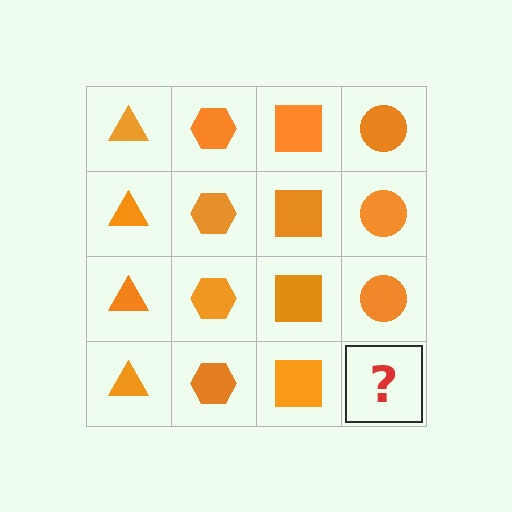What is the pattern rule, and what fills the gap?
The rule is that each column has a consistent shape. The gap should be filled with an orange circle.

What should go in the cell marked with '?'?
The missing cell should contain an orange circle.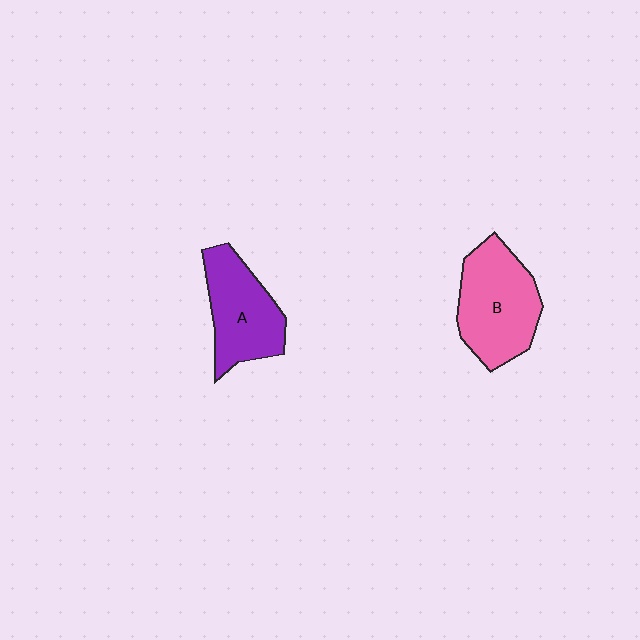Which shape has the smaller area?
Shape A (purple).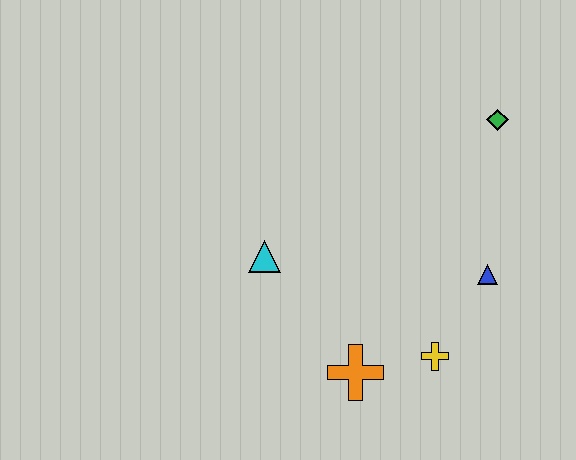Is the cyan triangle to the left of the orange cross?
Yes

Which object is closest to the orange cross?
The yellow cross is closest to the orange cross.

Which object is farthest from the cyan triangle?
The green diamond is farthest from the cyan triangle.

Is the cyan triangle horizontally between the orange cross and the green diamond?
No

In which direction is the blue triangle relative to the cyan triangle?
The blue triangle is to the right of the cyan triangle.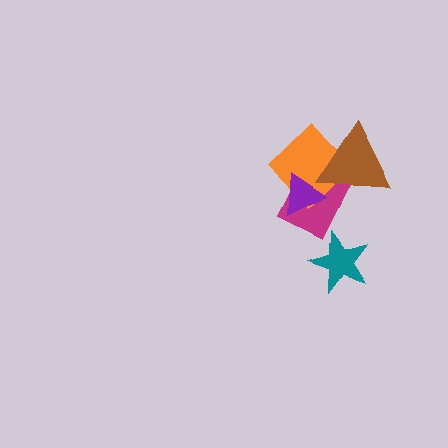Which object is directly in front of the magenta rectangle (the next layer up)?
The orange diamond is directly in front of the magenta rectangle.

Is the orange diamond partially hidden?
Yes, it is partially covered by another shape.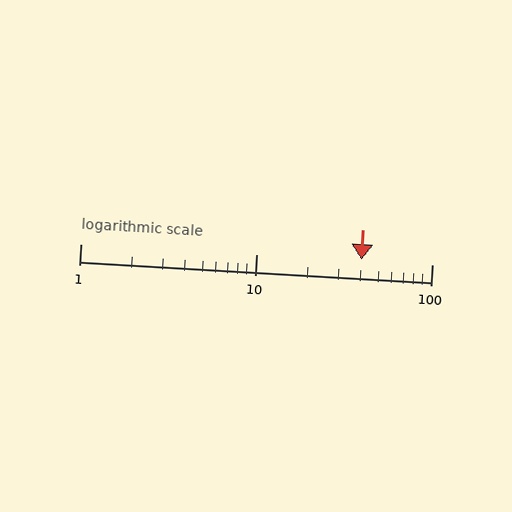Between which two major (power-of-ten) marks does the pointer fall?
The pointer is between 10 and 100.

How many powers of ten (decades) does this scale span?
The scale spans 2 decades, from 1 to 100.